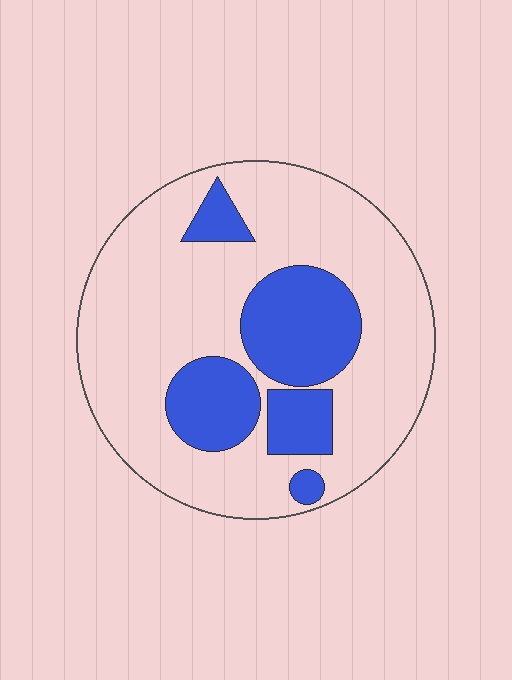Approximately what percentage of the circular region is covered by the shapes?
Approximately 25%.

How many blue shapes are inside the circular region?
5.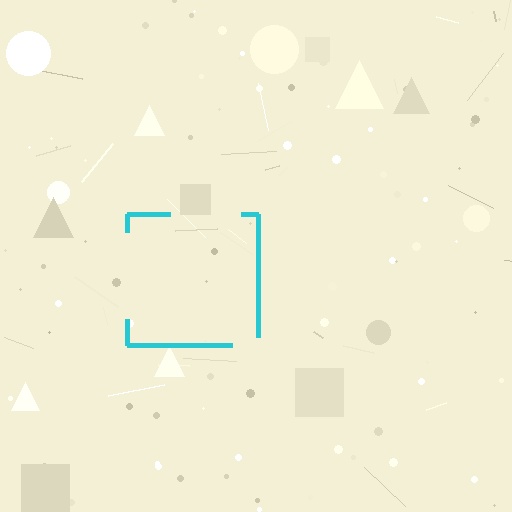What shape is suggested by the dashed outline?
The dashed outline suggests a square.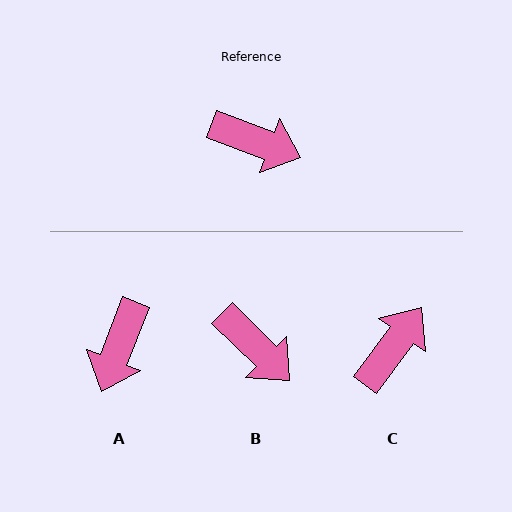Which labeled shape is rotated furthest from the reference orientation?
A, about 91 degrees away.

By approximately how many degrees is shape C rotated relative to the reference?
Approximately 74 degrees counter-clockwise.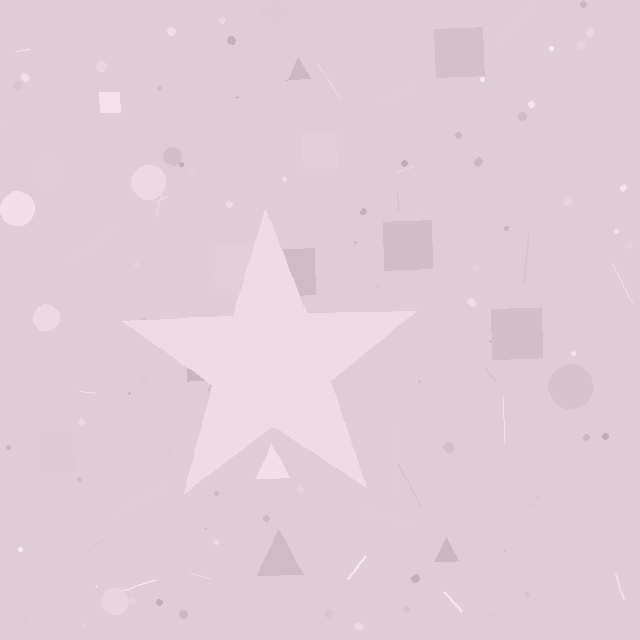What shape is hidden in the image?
A star is hidden in the image.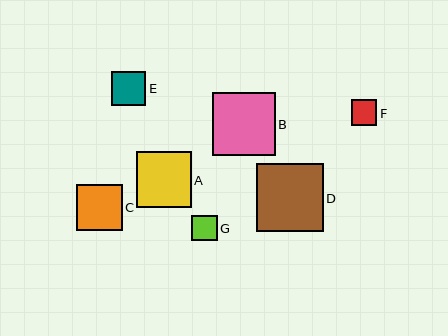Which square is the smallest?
Square F is the smallest with a size of approximately 25 pixels.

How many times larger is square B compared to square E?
Square B is approximately 1.8 times the size of square E.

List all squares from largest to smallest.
From largest to smallest: D, B, A, C, E, G, F.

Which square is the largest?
Square D is the largest with a size of approximately 67 pixels.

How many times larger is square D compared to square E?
Square D is approximately 2.0 times the size of square E.